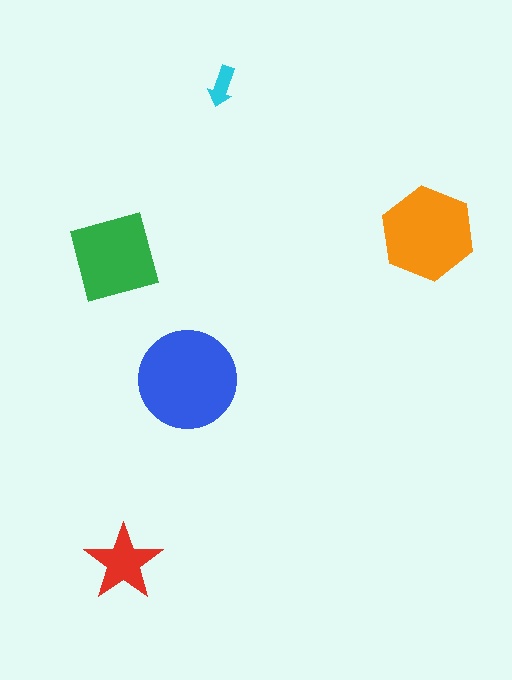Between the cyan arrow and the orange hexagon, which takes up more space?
The orange hexagon.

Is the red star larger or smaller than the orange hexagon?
Smaller.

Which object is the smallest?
The cyan arrow.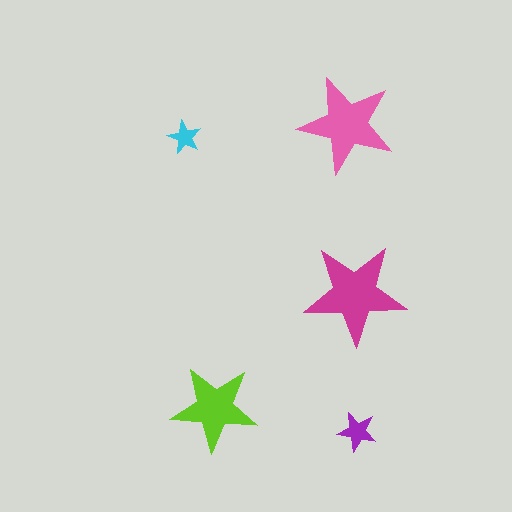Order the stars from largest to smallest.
the magenta one, the pink one, the lime one, the purple one, the cyan one.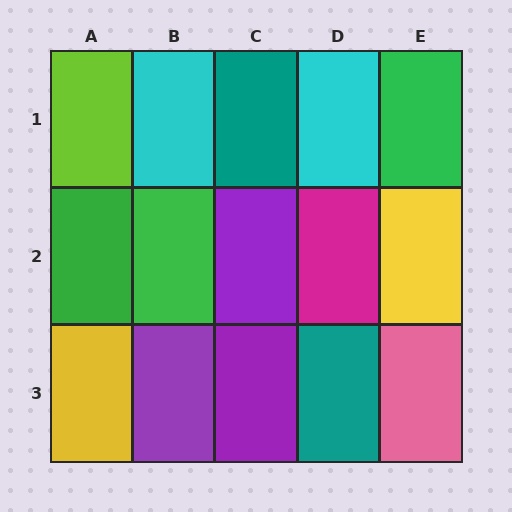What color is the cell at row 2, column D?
Magenta.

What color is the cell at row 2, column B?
Green.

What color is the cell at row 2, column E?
Yellow.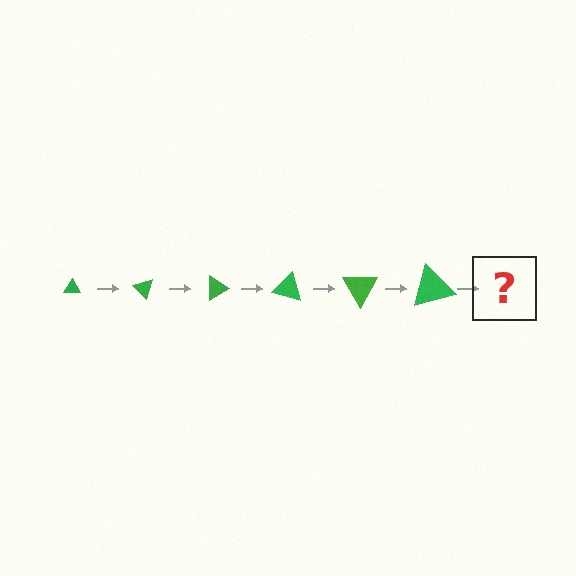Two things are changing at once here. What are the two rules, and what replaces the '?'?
The two rules are that the triangle grows larger each step and it rotates 45 degrees each step. The '?' should be a triangle, larger than the previous one and rotated 270 degrees from the start.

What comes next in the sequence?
The next element should be a triangle, larger than the previous one and rotated 270 degrees from the start.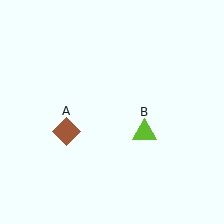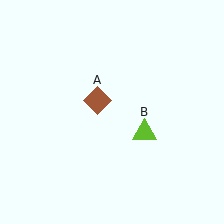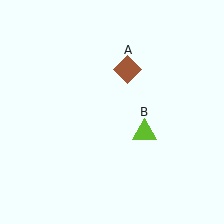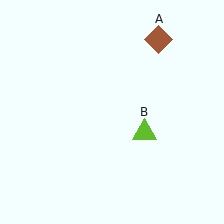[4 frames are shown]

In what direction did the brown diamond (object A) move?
The brown diamond (object A) moved up and to the right.